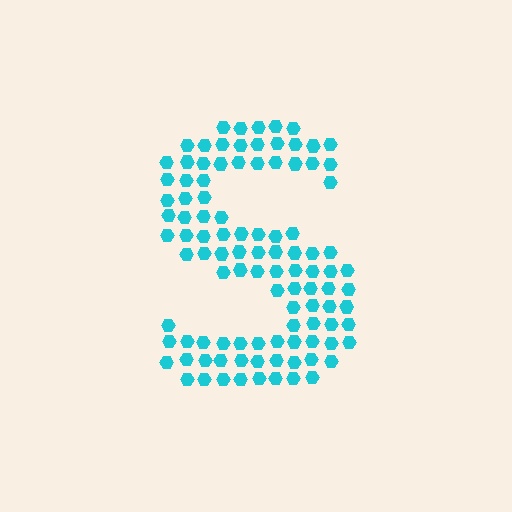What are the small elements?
The small elements are hexagons.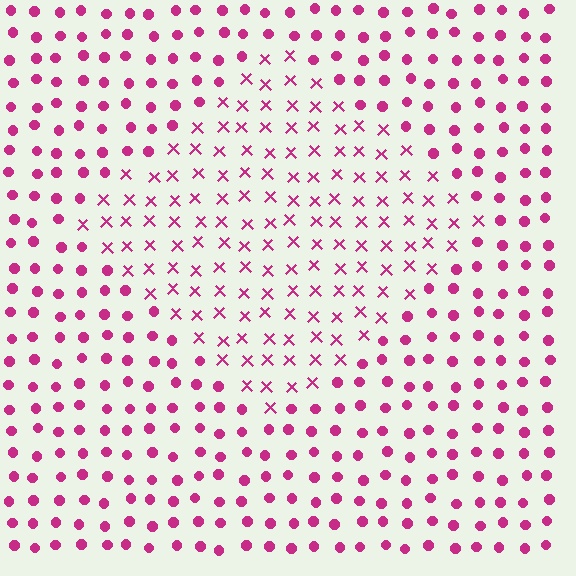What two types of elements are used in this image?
The image uses X marks inside the diamond region and circles outside it.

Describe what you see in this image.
The image is filled with small magenta elements arranged in a uniform grid. A diamond-shaped region contains X marks, while the surrounding area contains circles. The boundary is defined purely by the change in element shape.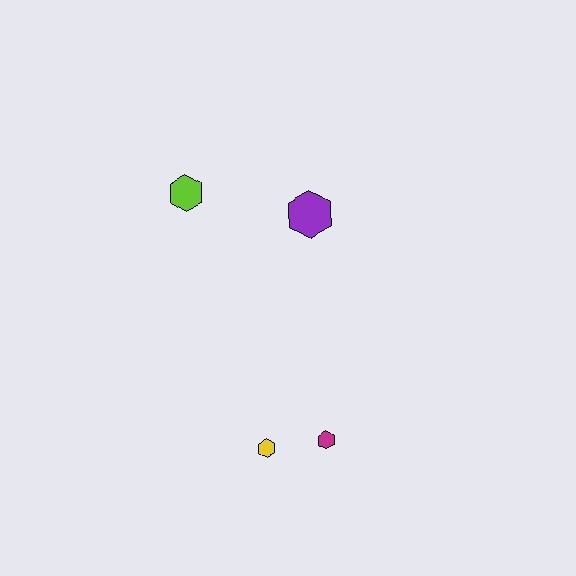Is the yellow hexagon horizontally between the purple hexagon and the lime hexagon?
Yes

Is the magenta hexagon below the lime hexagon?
Yes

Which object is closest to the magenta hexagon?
The yellow hexagon is closest to the magenta hexagon.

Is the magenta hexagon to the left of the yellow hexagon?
No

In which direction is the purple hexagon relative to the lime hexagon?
The purple hexagon is to the right of the lime hexagon.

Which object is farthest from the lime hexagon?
The magenta hexagon is farthest from the lime hexagon.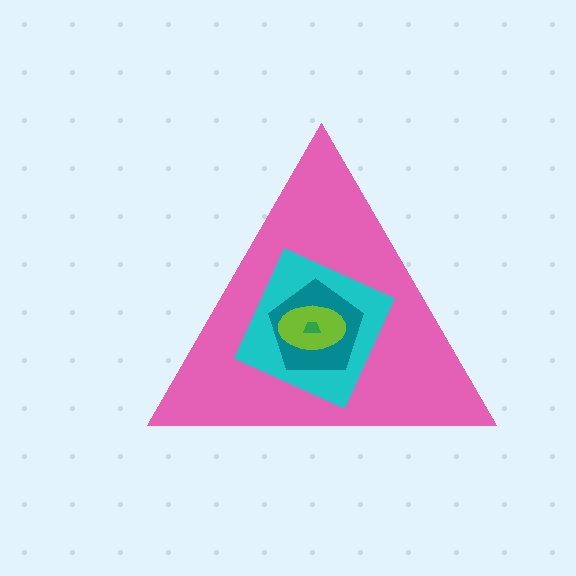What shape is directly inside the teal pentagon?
The lime ellipse.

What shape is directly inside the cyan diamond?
The teal pentagon.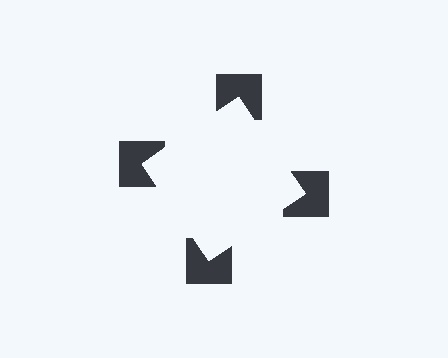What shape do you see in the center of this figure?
An illusory square — its edges are inferred from the aligned wedge cuts in the notched squares, not physically drawn.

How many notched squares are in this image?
There are 4 — one at each vertex of the illusory square.